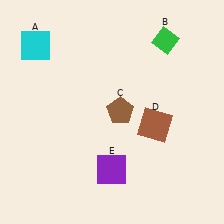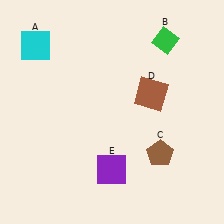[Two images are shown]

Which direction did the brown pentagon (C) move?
The brown pentagon (C) moved down.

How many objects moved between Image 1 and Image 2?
2 objects moved between the two images.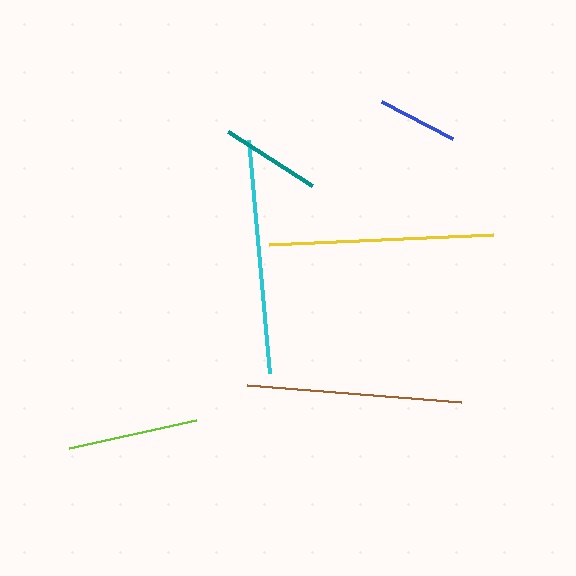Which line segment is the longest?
The cyan line is the longest at approximately 234 pixels.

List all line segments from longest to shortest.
From longest to shortest: cyan, yellow, brown, lime, teal, blue.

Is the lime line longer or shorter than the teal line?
The lime line is longer than the teal line.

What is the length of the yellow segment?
The yellow segment is approximately 224 pixels long.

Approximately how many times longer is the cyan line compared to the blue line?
The cyan line is approximately 2.9 times the length of the blue line.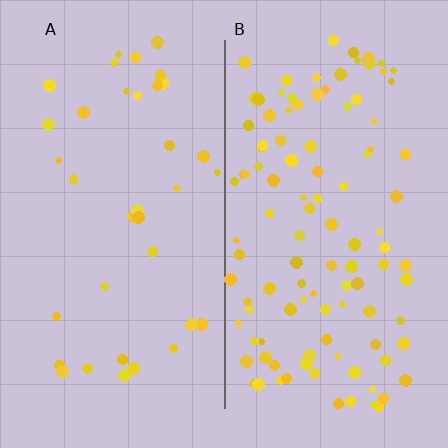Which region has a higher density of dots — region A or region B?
B (the right).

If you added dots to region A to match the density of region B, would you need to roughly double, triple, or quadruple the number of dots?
Approximately triple.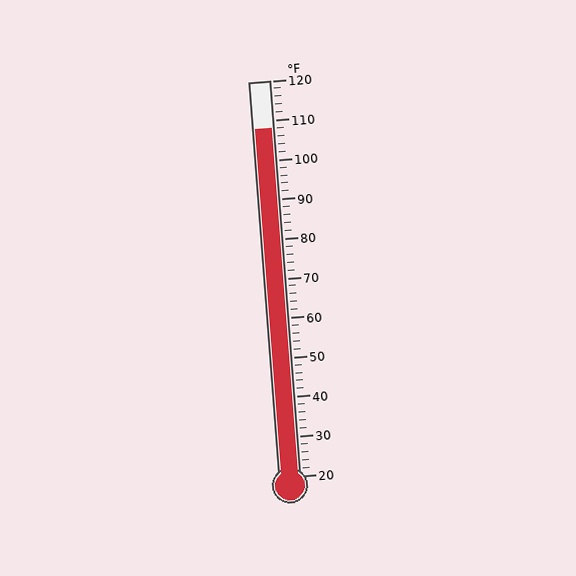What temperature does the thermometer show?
The thermometer shows approximately 108°F.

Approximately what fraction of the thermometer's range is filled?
The thermometer is filled to approximately 90% of its range.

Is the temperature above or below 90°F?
The temperature is above 90°F.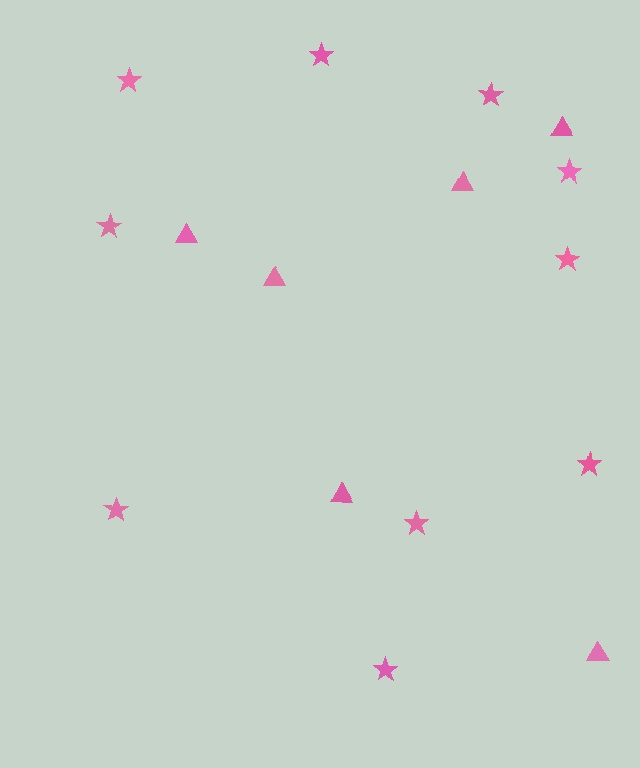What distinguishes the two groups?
There are 2 groups: one group of triangles (6) and one group of stars (10).